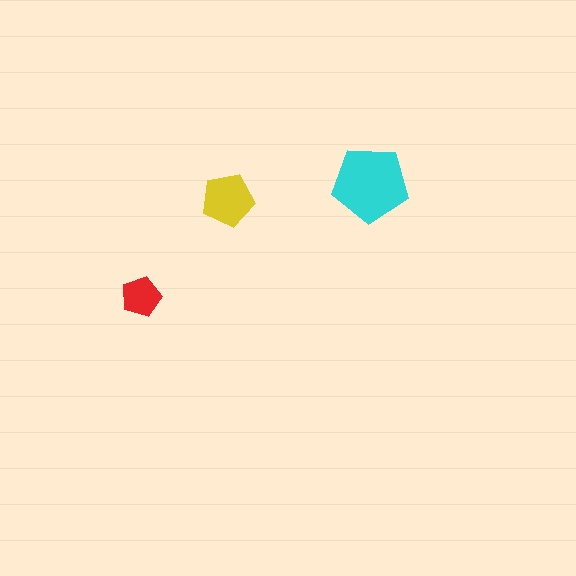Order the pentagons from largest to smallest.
the cyan one, the yellow one, the red one.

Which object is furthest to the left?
The red pentagon is leftmost.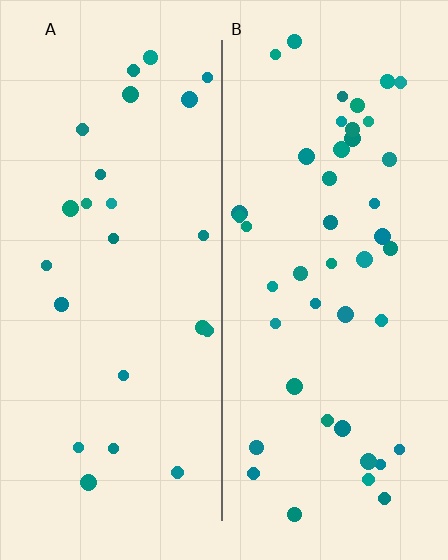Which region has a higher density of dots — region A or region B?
B (the right).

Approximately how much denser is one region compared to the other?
Approximately 1.8× — region B over region A.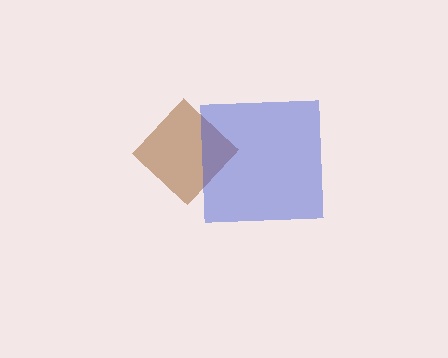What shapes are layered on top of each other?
The layered shapes are: a brown diamond, a blue square.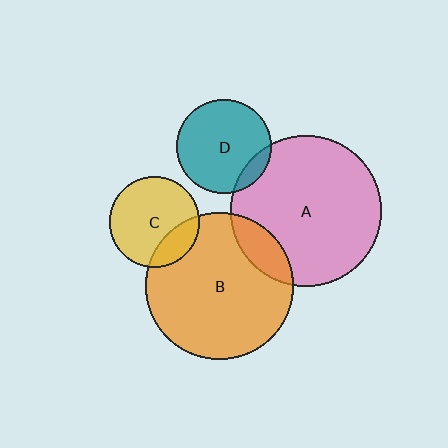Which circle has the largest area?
Circle A (pink).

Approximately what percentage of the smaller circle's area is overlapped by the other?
Approximately 10%.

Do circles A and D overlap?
Yes.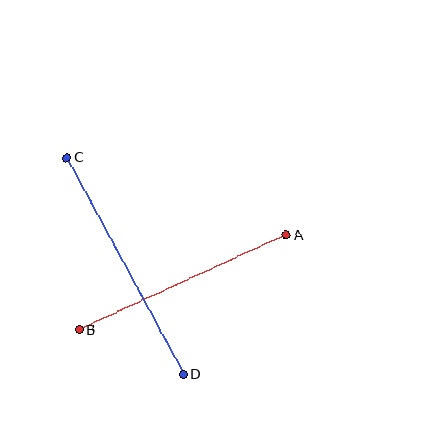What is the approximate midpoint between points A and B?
The midpoint is at approximately (183, 282) pixels.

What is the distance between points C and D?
The distance is approximately 246 pixels.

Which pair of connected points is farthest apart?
Points C and D are farthest apart.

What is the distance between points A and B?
The distance is approximately 227 pixels.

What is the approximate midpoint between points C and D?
The midpoint is at approximately (125, 266) pixels.